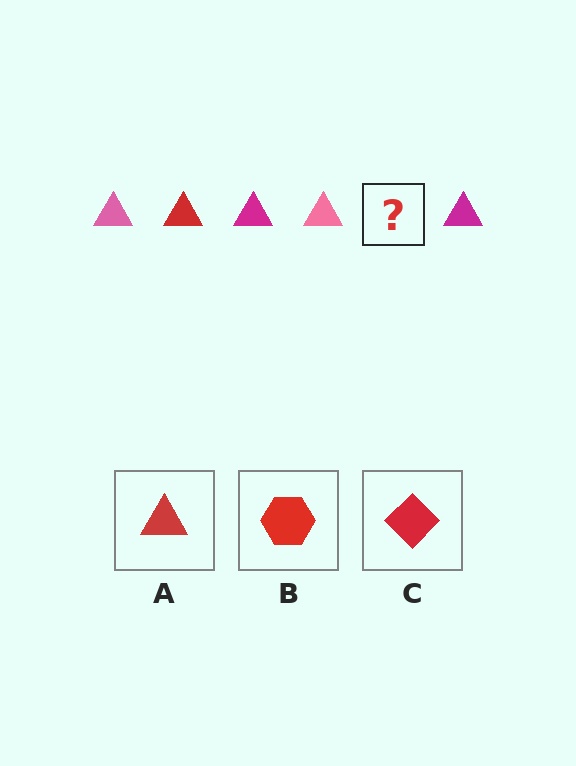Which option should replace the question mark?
Option A.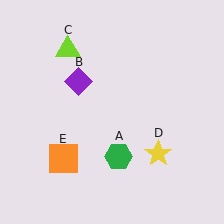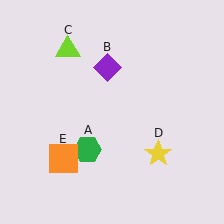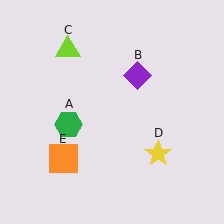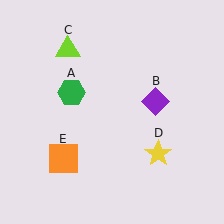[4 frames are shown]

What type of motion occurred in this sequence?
The green hexagon (object A), purple diamond (object B) rotated clockwise around the center of the scene.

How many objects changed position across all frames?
2 objects changed position: green hexagon (object A), purple diamond (object B).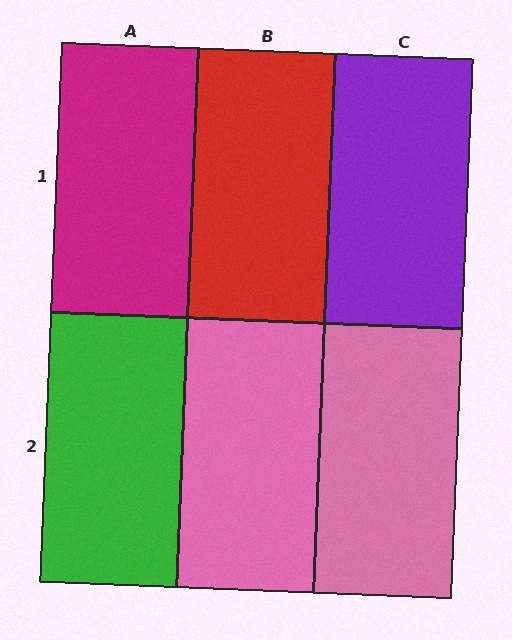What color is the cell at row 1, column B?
Red.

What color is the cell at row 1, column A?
Magenta.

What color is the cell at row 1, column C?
Purple.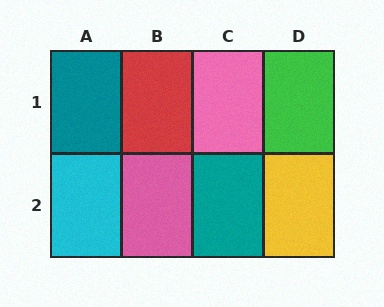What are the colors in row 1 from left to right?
Teal, red, pink, green.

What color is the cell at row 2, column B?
Pink.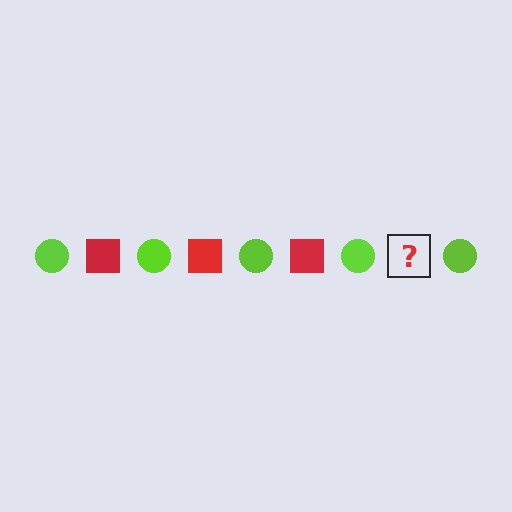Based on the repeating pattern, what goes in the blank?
The blank should be a red square.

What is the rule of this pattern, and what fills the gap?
The rule is that the pattern alternates between lime circle and red square. The gap should be filled with a red square.